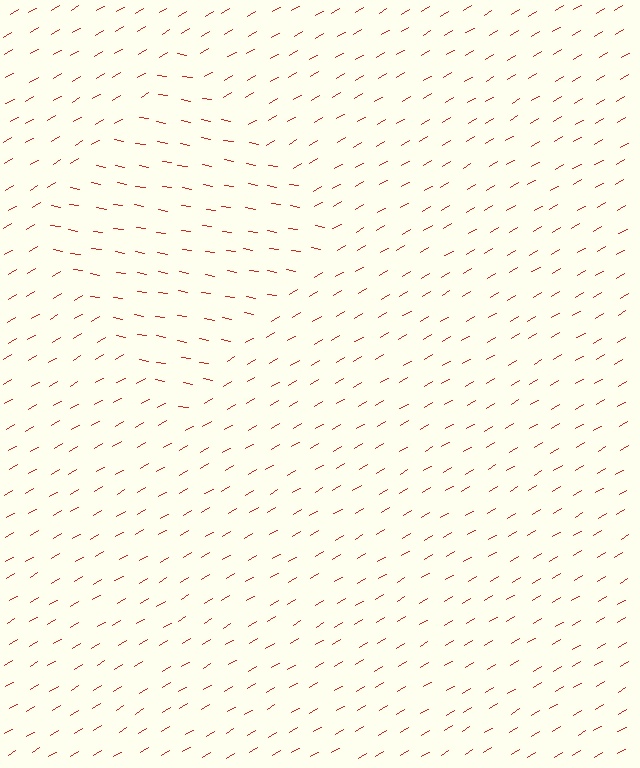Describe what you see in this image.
The image is filled with small red line segments. A diamond region in the image has lines oriented differently from the surrounding lines, creating a visible texture boundary.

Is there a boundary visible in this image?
Yes, there is a texture boundary formed by a change in line orientation.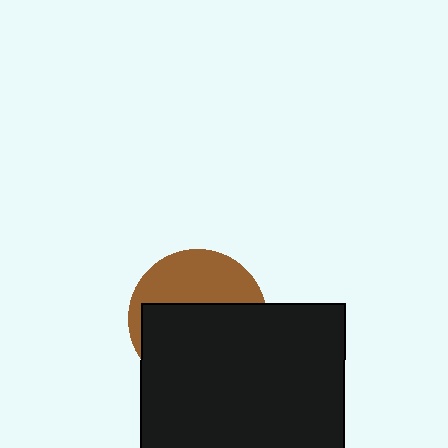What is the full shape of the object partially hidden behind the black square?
The partially hidden object is a brown circle.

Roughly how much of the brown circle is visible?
A small part of it is visible (roughly 40%).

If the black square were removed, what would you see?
You would see the complete brown circle.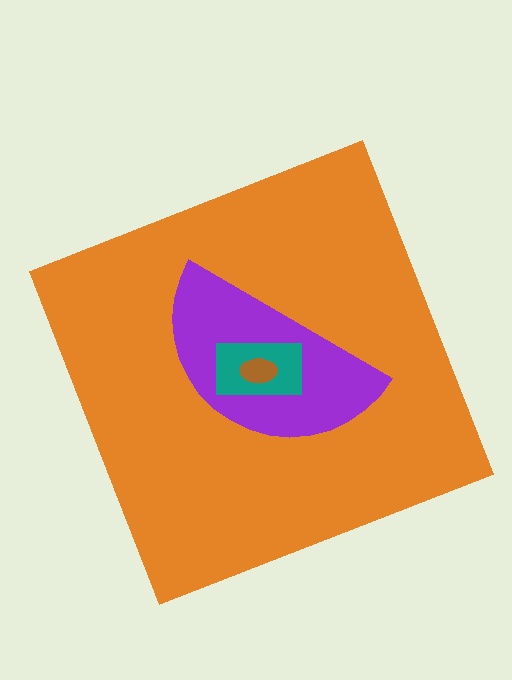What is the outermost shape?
The orange square.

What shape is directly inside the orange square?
The purple semicircle.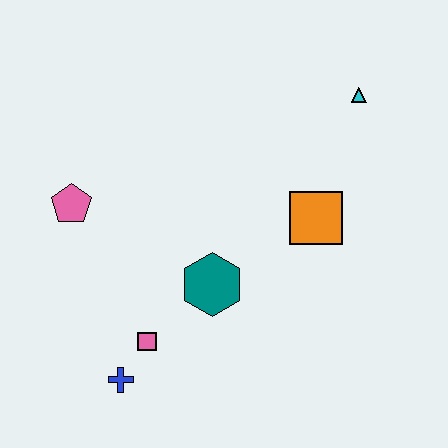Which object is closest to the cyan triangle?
The orange square is closest to the cyan triangle.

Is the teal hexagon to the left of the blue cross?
No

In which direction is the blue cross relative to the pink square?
The blue cross is below the pink square.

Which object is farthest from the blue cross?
The cyan triangle is farthest from the blue cross.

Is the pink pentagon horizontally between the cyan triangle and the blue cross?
No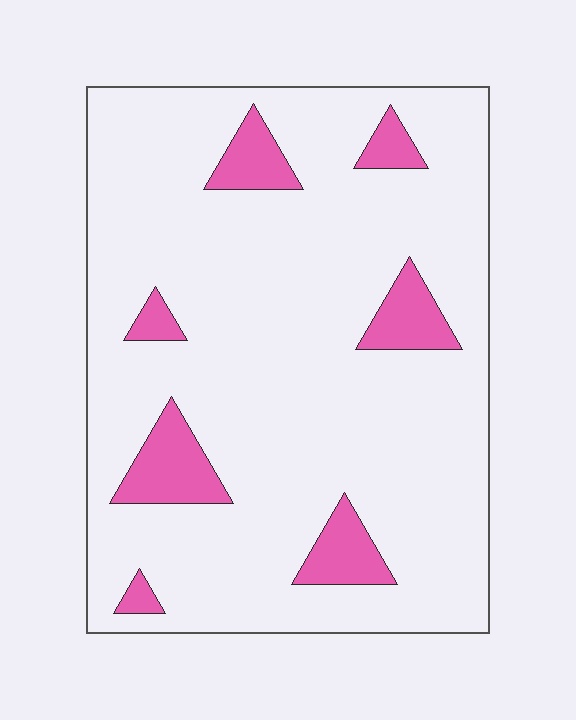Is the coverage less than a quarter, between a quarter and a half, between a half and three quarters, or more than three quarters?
Less than a quarter.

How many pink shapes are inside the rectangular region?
7.